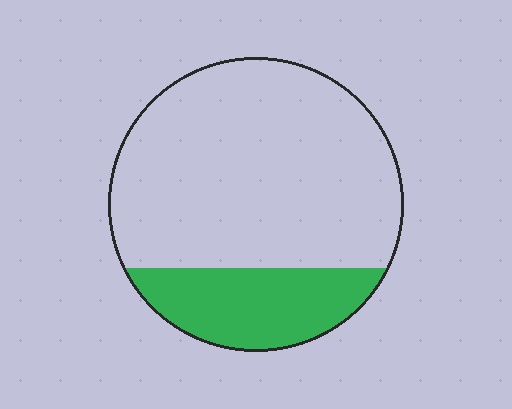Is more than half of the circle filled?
No.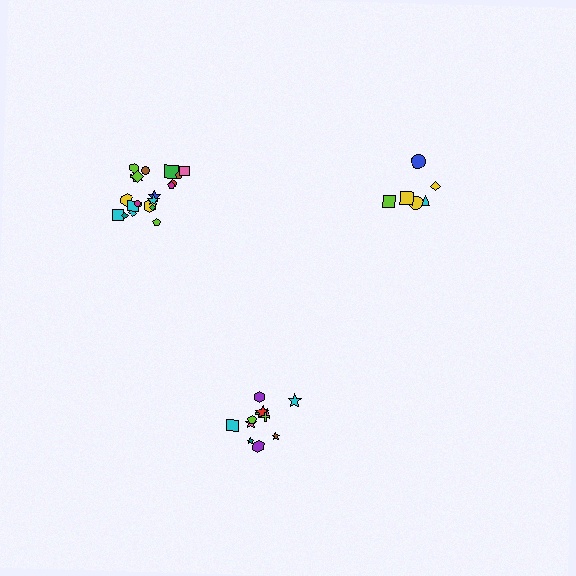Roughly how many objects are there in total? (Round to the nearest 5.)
Roughly 40 objects in total.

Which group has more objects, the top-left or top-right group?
The top-left group.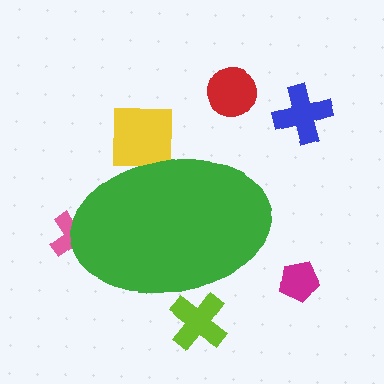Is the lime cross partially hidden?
Yes, the lime cross is partially hidden behind the green ellipse.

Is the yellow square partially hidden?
Yes, the yellow square is partially hidden behind the green ellipse.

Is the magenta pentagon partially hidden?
No, the magenta pentagon is fully visible.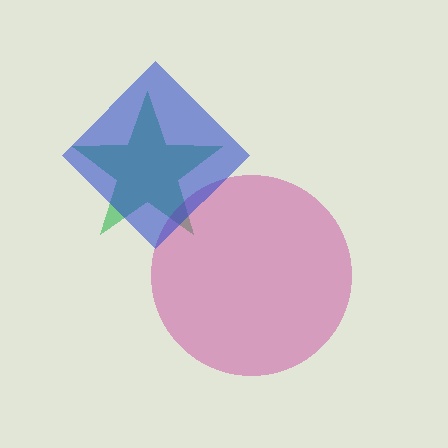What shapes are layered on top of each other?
The layered shapes are: a green star, a magenta circle, a blue diamond.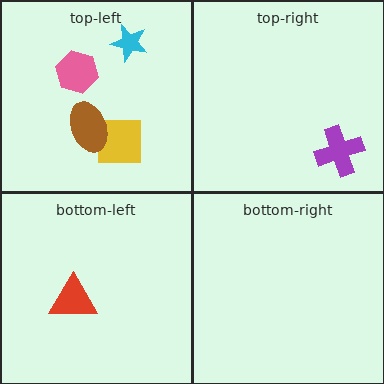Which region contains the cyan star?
The top-left region.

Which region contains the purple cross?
The top-right region.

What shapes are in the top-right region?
The purple cross.